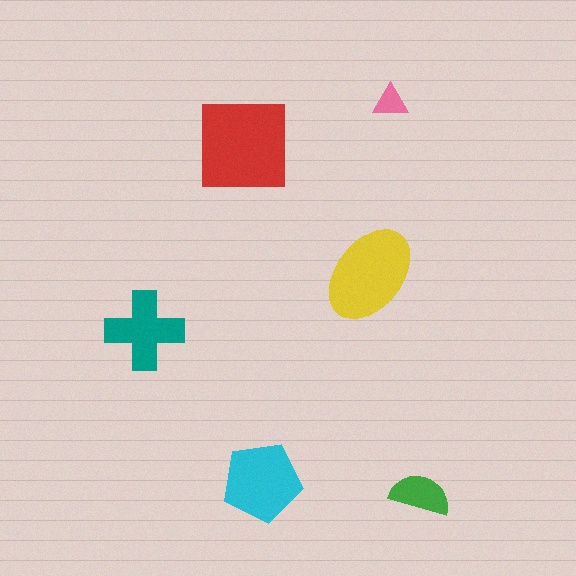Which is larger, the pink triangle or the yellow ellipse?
The yellow ellipse.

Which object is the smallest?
The pink triangle.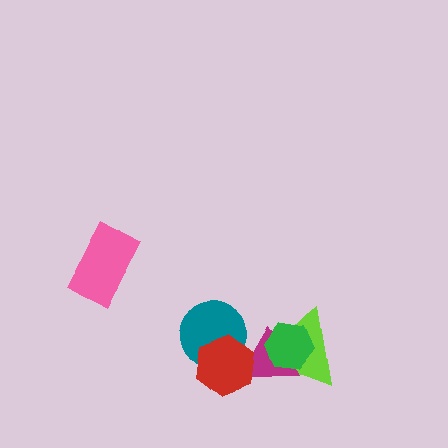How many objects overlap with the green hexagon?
2 objects overlap with the green hexagon.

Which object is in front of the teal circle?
The red hexagon is in front of the teal circle.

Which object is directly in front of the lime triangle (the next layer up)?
The magenta triangle is directly in front of the lime triangle.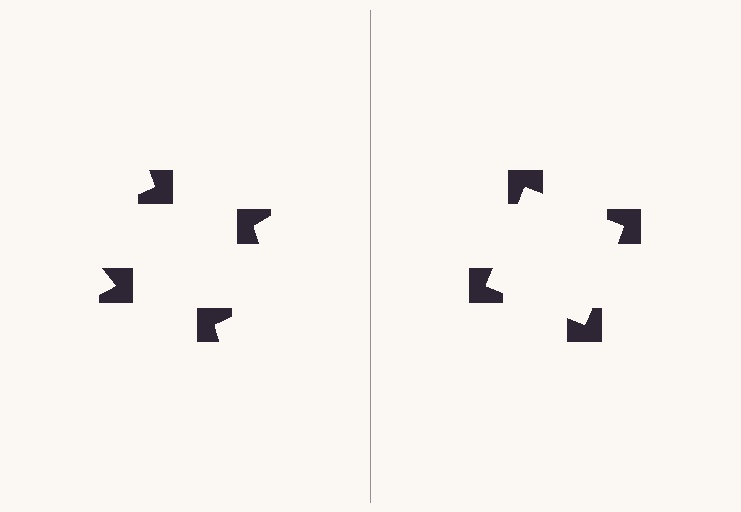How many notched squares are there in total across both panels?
8 — 4 on each side.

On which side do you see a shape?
An illusory square appears on the right side. On the left side the wedge cuts are rotated, so no coherent shape forms.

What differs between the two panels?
The notched squares are positioned identically on both sides; only the wedge orientations differ. On the right they align to a square; on the left they are misaligned.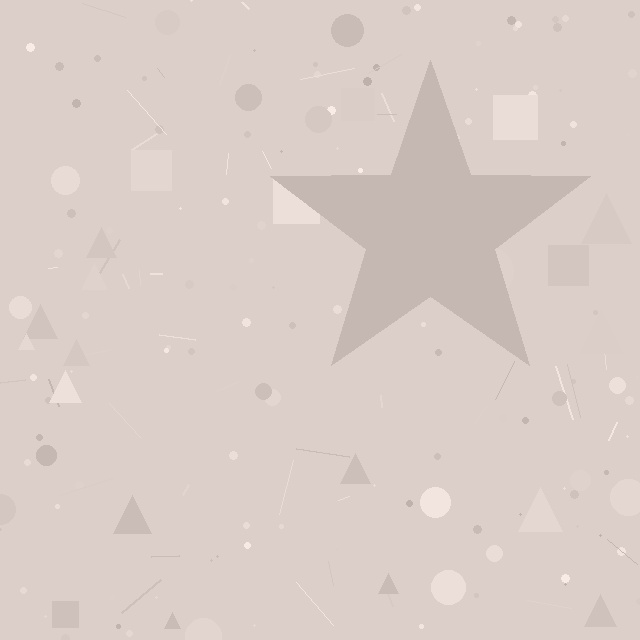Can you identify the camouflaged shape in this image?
The camouflaged shape is a star.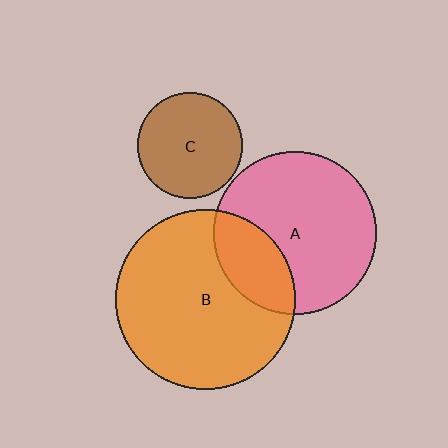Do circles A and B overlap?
Yes.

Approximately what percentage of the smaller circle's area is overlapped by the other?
Approximately 25%.